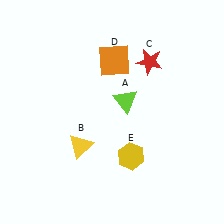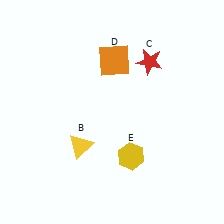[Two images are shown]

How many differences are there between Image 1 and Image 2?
There is 1 difference between the two images.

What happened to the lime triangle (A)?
The lime triangle (A) was removed in Image 2. It was in the top-right area of Image 1.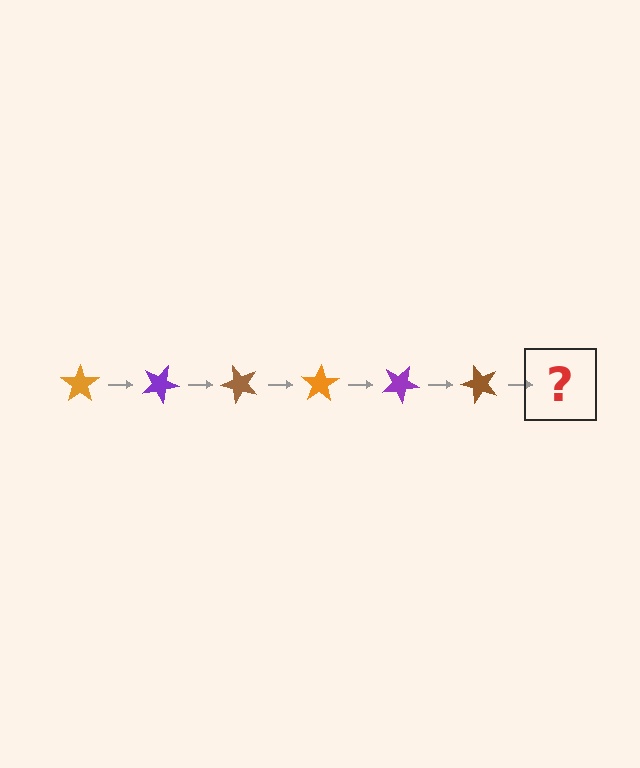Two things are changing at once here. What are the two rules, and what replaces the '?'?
The two rules are that it rotates 25 degrees each step and the color cycles through orange, purple, and brown. The '?' should be an orange star, rotated 150 degrees from the start.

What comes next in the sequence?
The next element should be an orange star, rotated 150 degrees from the start.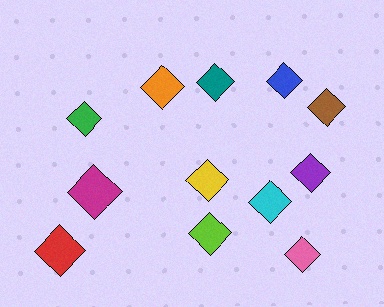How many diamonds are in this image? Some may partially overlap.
There are 12 diamonds.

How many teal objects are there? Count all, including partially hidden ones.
There is 1 teal object.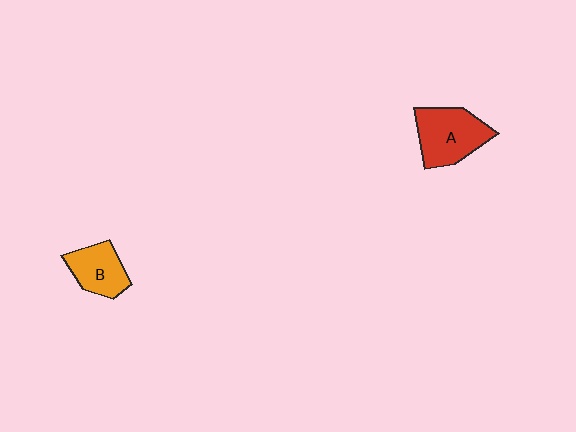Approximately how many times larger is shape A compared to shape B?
Approximately 1.4 times.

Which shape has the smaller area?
Shape B (orange).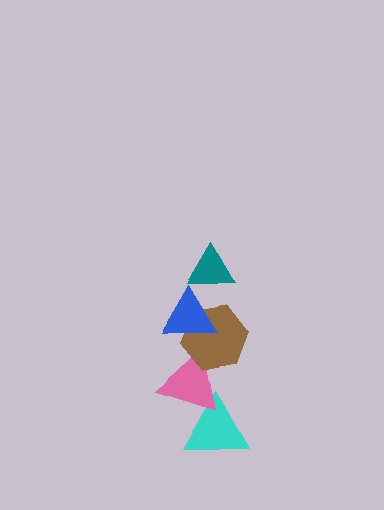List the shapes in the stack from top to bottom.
From top to bottom: the teal triangle, the blue triangle, the brown hexagon, the pink triangle, the cyan triangle.